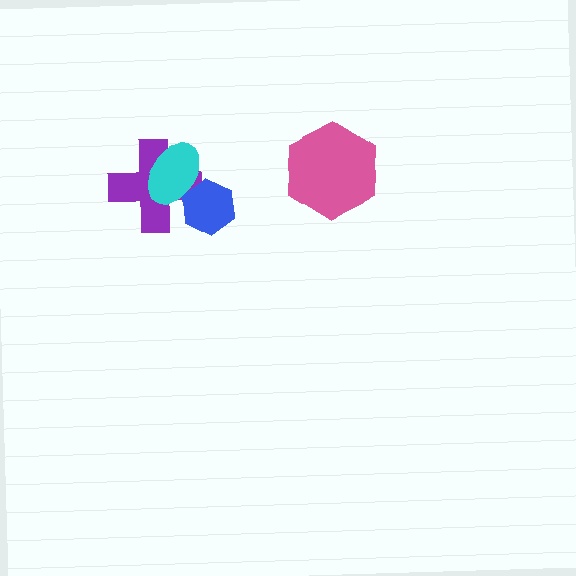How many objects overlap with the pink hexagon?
0 objects overlap with the pink hexagon.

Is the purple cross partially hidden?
Yes, it is partially covered by another shape.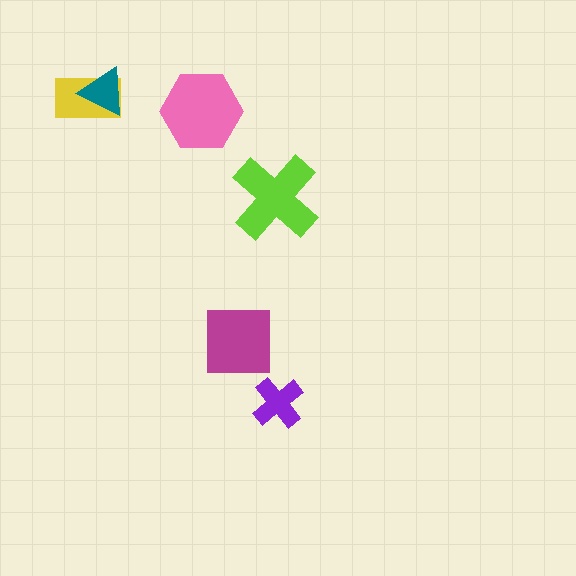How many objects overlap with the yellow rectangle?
1 object overlaps with the yellow rectangle.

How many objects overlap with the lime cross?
0 objects overlap with the lime cross.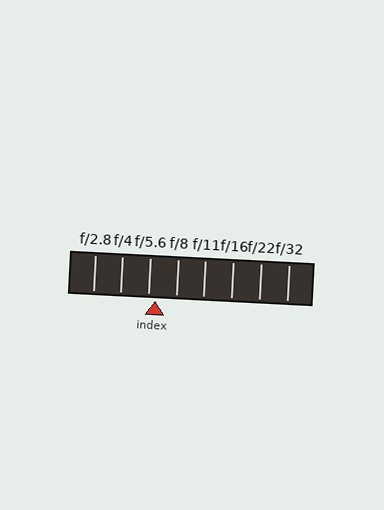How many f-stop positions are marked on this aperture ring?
There are 8 f-stop positions marked.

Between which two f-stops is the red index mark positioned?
The index mark is between f/5.6 and f/8.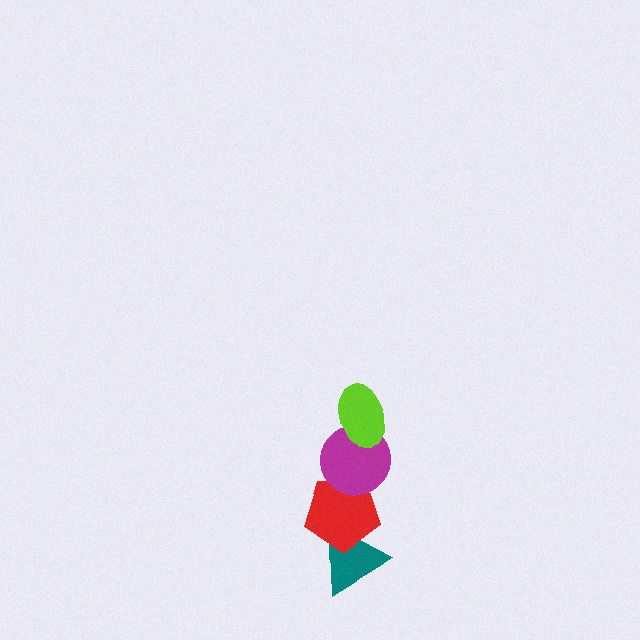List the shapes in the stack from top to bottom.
From top to bottom: the lime ellipse, the magenta circle, the red pentagon, the teal triangle.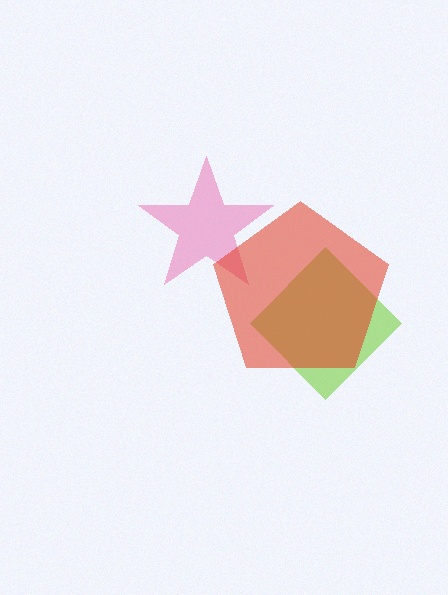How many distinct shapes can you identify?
There are 3 distinct shapes: a lime diamond, a pink star, a red pentagon.